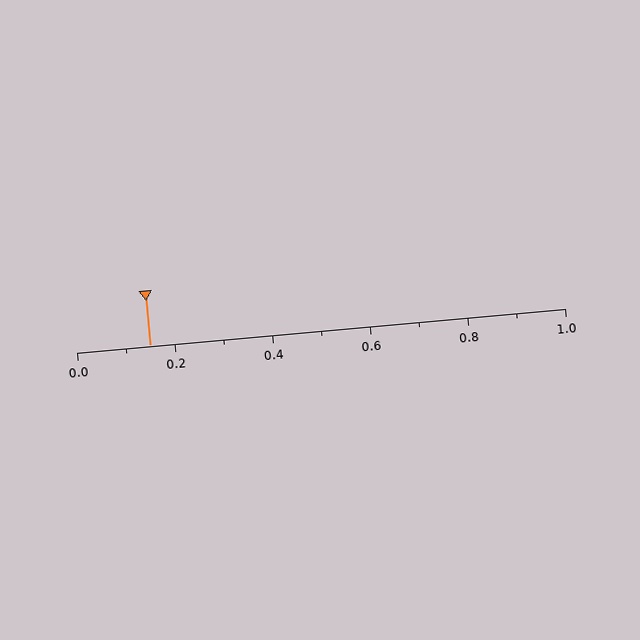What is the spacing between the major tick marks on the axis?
The major ticks are spaced 0.2 apart.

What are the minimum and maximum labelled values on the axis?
The axis runs from 0.0 to 1.0.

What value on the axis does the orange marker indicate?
The marker indicates approximately 0.15.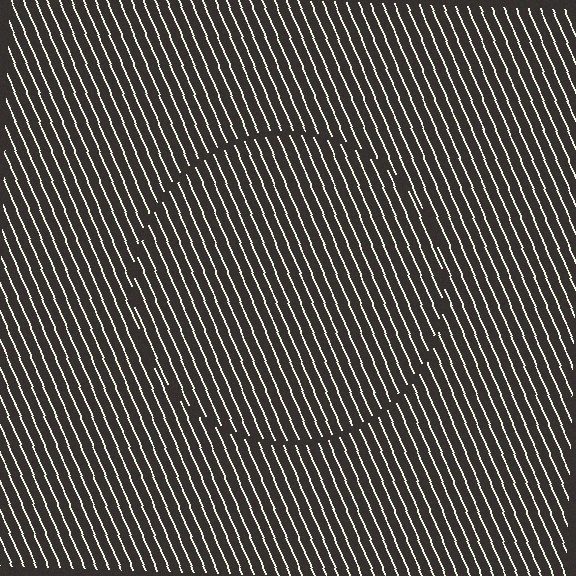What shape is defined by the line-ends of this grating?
An illusory circle. The interior of the shape contains the same grating, shifted by half a period — the contour is defined by the phase discontinuity where line-ends from the inner and outer gratings abut.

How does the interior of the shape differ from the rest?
The interior of the shape contains the same grating, shifted by half a period — the contour is defined by the phase discontinuity where line-ends from the inner and outer gratings abut.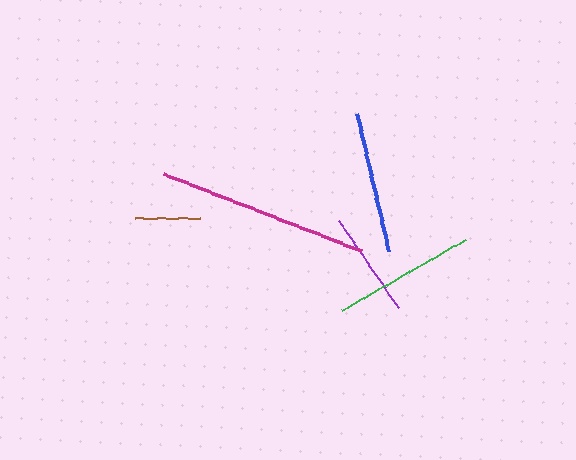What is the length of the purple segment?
The purple segment is approximately 105 pixels long.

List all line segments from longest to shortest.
From longest to shortest: magenta, green, blue, purple, brown.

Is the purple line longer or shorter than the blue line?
The blue line is longer than the purple line.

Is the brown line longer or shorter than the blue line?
The blue line is longer than the brown line.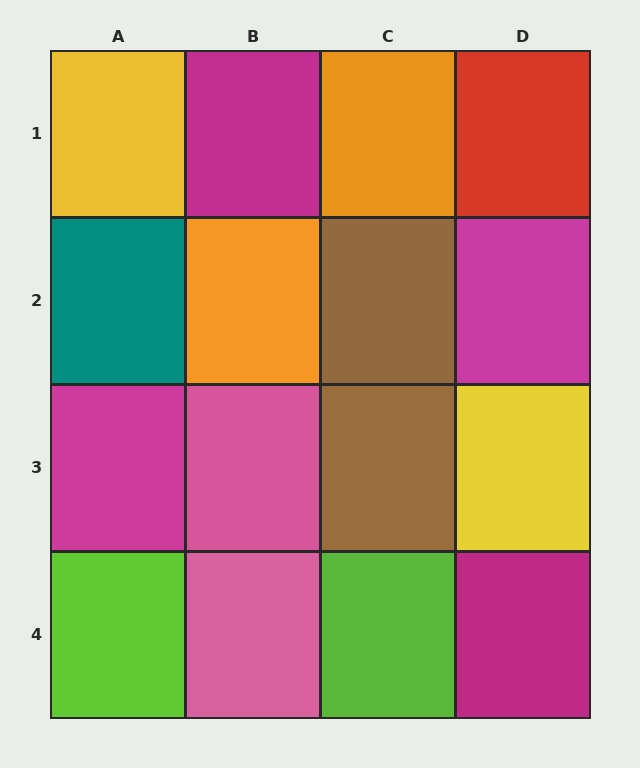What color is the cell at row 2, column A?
Teal.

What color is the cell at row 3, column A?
Magenta.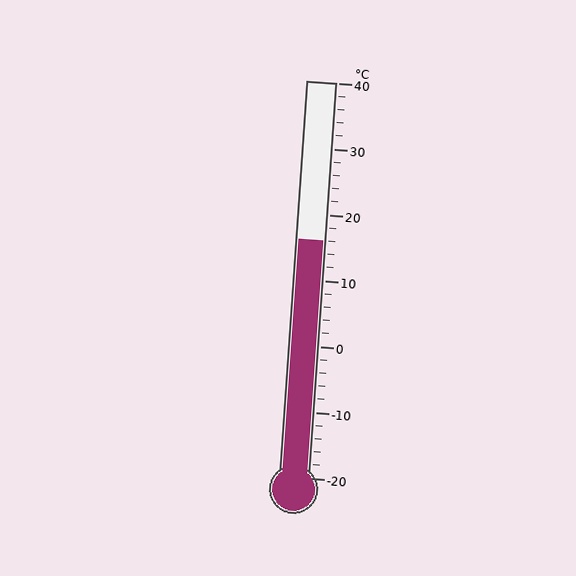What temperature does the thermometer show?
The thermometer shows approximately 16°C.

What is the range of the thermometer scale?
The thermometer scale ranges from -20°C to 40°C.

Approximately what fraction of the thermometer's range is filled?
The thermometer is filled to approximately 60% of its range.